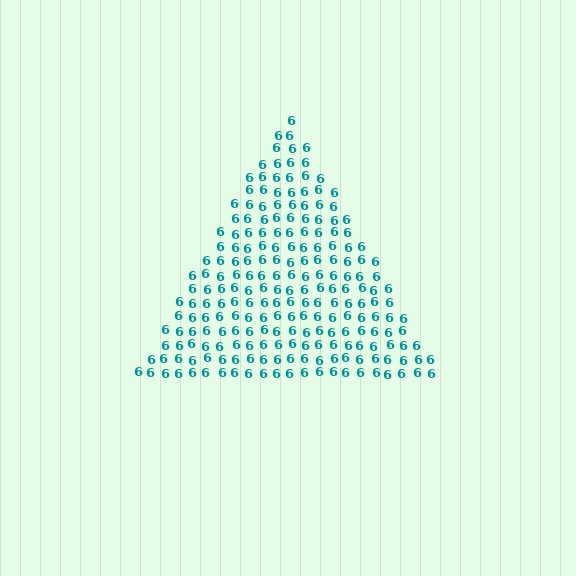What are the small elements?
The small elements are digit 6's.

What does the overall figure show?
The overall figure shows a triangle.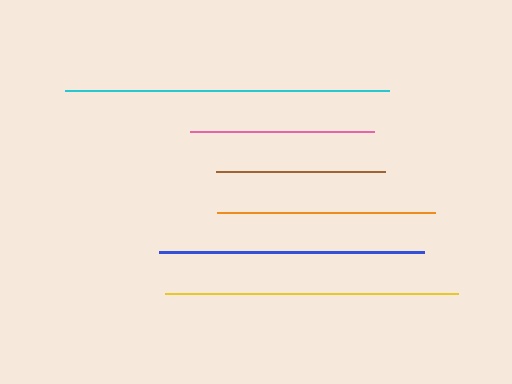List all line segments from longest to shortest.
From longest to shortest: cyan, yellow, blue, orange, pink, brown.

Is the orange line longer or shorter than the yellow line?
The yellow line is longer than the orange line.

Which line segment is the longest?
The cyan line is the longest at approximately 325 pixels.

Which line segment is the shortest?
The brown line is the shortest at approximately 169 pixels.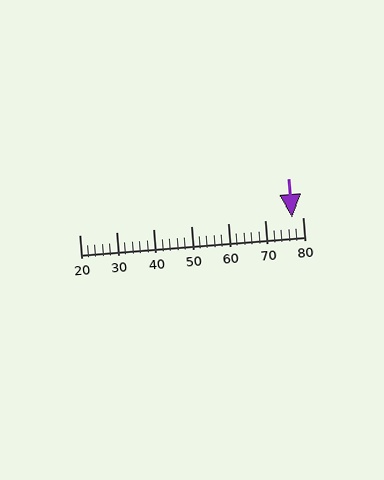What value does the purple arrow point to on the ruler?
The purple arrow points to approximately 77.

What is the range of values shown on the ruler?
The ruler shows values from 20 to 80.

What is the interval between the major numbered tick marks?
The major tick marks are spaced 10 units apart.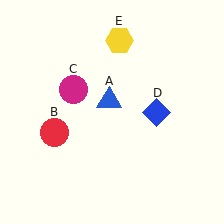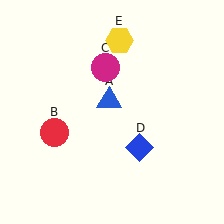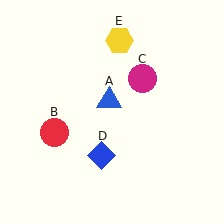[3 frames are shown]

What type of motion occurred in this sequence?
The magenta circle (object C), blue diamond (object D) rotated clockwise around the center of the scene.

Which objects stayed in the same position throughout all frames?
Blue triangle (object A) and red circle (object B) and yellow hexagon (object E) remained stationary.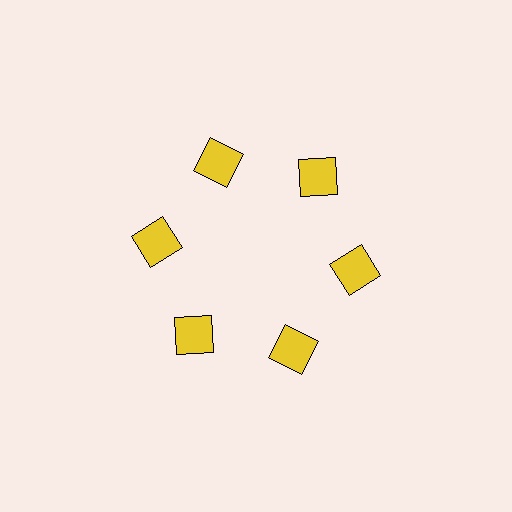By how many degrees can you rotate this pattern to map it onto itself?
The pattern maps onto itself every 60 degrees of rotation.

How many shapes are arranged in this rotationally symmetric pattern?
There are 6 shapes, arranged in 6 groups of 1.